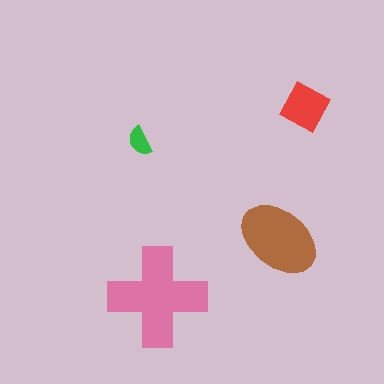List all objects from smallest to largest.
The green semicircle, the red square, the brown ellipse, the pink cross.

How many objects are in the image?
There are 4 objects in the image.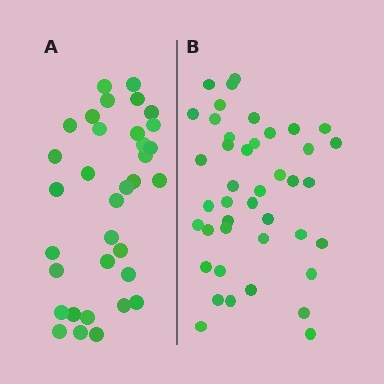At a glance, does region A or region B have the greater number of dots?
Region B (the right region) has more dots.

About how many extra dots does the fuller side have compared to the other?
Region B has roughly 8 or so more dots than region A.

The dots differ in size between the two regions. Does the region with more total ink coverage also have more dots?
No. Region A has more total ink coverage because its dots are larger, but region B actually contains more individual dots. Total area can be misleading — the number of items is what matters here.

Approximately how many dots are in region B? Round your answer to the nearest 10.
About 40 dots. (The exact count is 42, which rounds to 40.)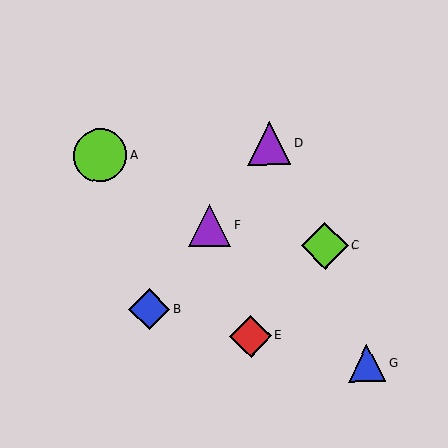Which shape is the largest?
The lime circle (labeled A) is the largest.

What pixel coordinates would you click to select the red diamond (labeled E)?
Click at (251, 336) to select the red diamond E.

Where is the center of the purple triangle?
The center of the purple triangle is at (269, 144).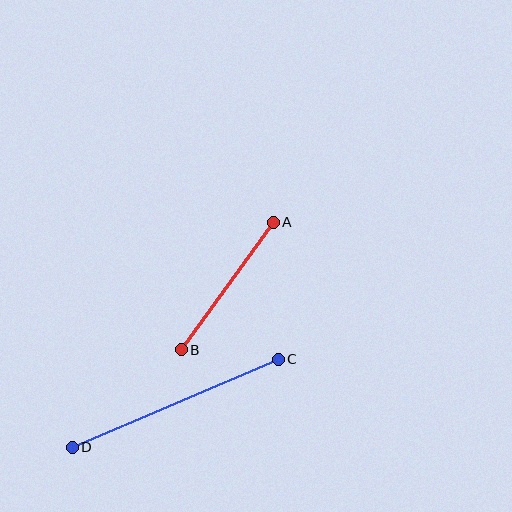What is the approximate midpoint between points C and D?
The midpoint is at approximately (175, 403) pixels.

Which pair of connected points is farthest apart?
Points C and D are farthest apart.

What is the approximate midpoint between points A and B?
The midpoint is at approximately (227, 286) pixels.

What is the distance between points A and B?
The distance is approximately 157 pixels.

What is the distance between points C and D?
The distance is approximately 224 pixels.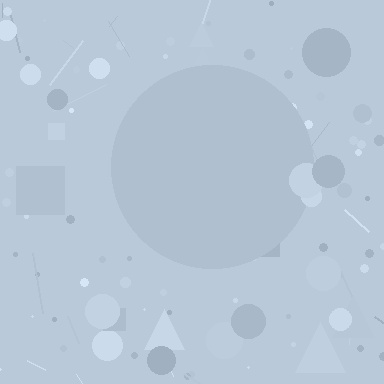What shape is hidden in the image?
A circle is hidden in the image.